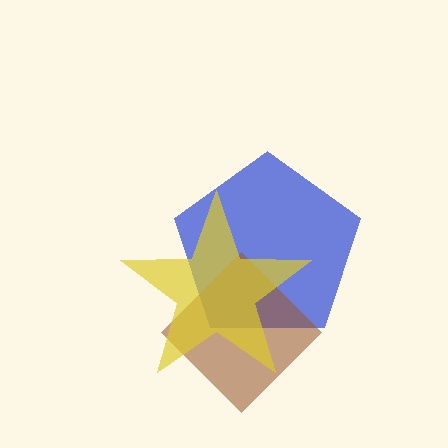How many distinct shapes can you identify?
There are 3 distinct shapes: a blue pentagon, a brown diamond, a yellow star.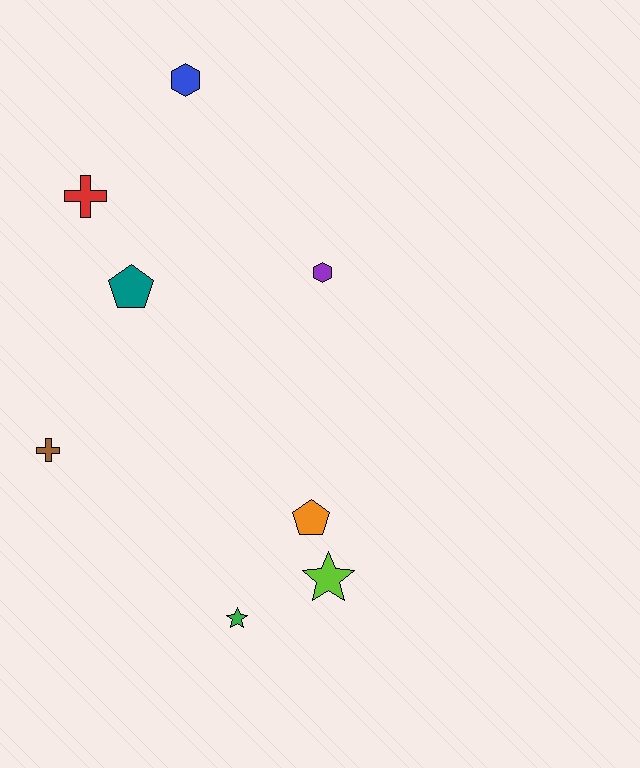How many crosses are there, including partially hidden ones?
There are 2 crosses.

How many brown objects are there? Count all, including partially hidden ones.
There is 1 brown object.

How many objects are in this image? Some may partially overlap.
There are 8 objects.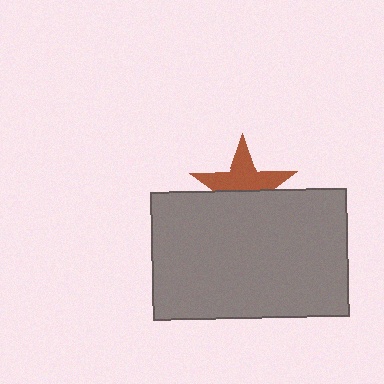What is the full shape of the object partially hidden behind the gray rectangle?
The partially hidden object is a brown star.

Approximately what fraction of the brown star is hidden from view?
Roughly 46% of the brown star is hidden behind the gray rectangle.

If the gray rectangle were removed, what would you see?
You would see the complete brown star.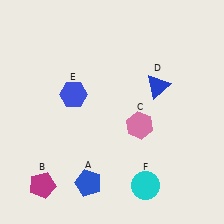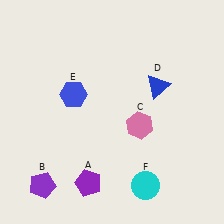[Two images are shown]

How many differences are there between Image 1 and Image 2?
There are 2 differences between the two images.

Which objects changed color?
A changed from blue to purple. B changed from magenta to purple.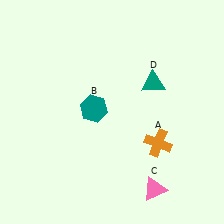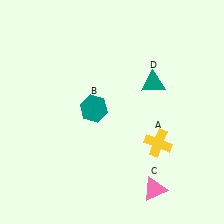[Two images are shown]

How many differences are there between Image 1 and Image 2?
There is 1 difference between the two images.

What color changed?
The cross (A) changed from orange in Image 1 to yellow in Image 2.